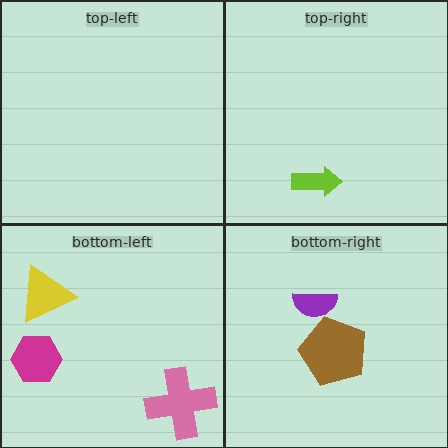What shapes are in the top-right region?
The lime arrow.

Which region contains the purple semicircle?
The bottom-right region.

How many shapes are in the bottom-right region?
2.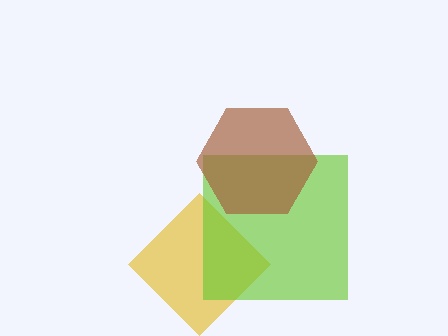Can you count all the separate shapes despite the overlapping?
Yes, there are 3 separate shapes.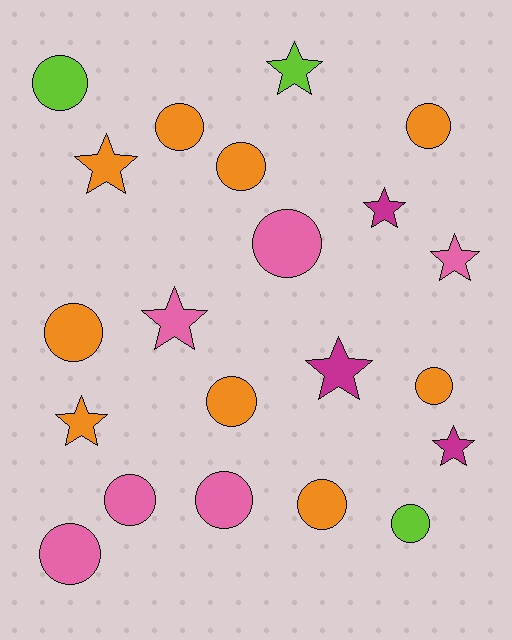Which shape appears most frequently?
Circle, with 13 objects.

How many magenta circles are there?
There are no magenta circles.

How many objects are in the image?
There are 21 objects.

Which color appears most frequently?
Orange, with 9 objects.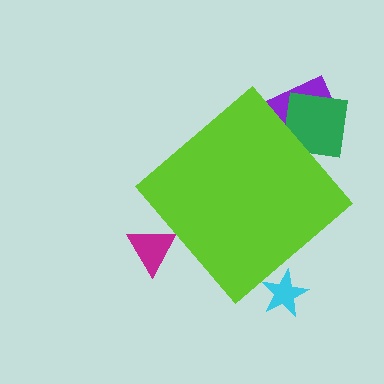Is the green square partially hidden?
Yes, the green square is partially hidden behind the lime diamond.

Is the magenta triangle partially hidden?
Yes, the magenta triangle is partially hidden behind the lime diamond.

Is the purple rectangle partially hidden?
Yes, the purple rectangle is partially hidden behind the lime diamond.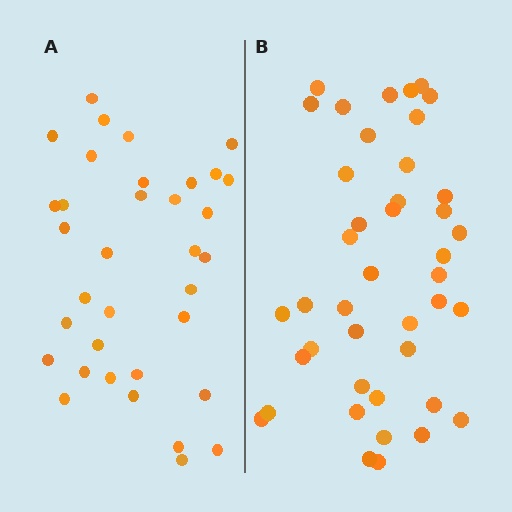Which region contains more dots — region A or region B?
Region B (the right region) has more dots.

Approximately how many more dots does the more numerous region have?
Region B has roughly 8 or so more dots than region A.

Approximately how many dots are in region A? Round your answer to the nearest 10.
About 40 dots. (The exact count is 35, which rounds to 40.)